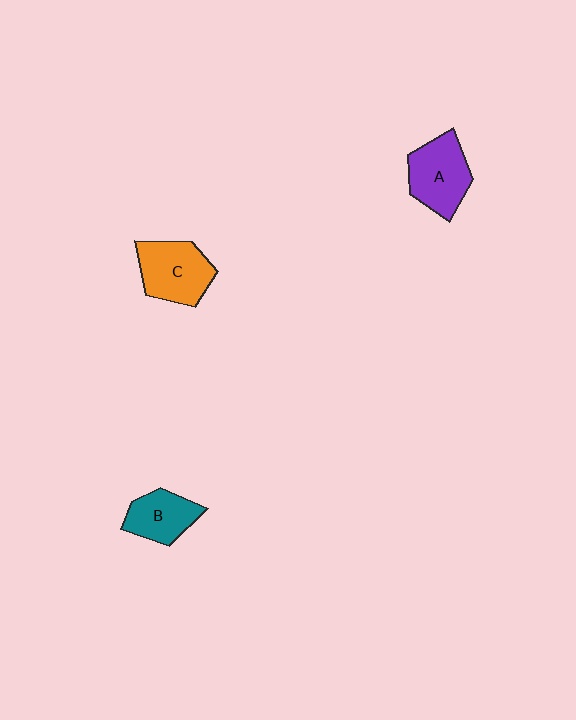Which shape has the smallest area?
Shape B (teal).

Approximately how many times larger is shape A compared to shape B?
Approximately 1.3 times.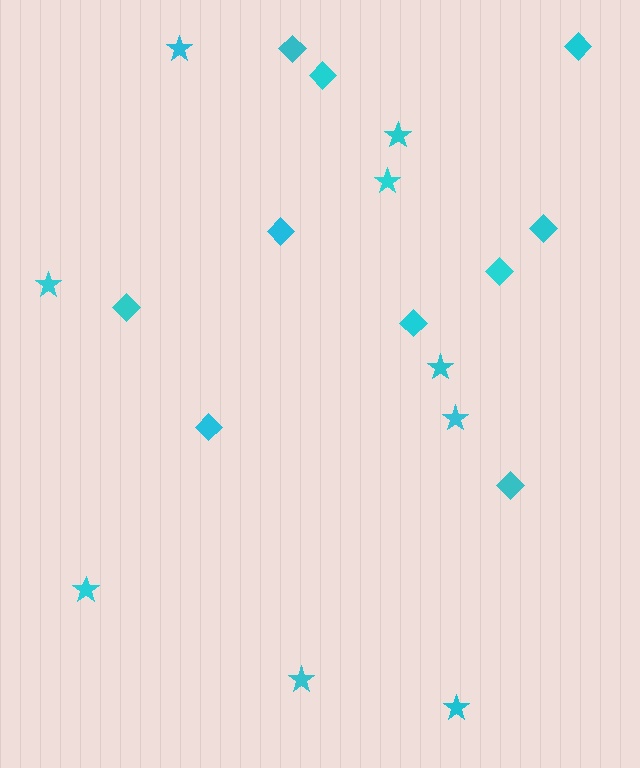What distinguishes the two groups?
There are 2 groups: one group of diamonds (10) and one group of stars (9).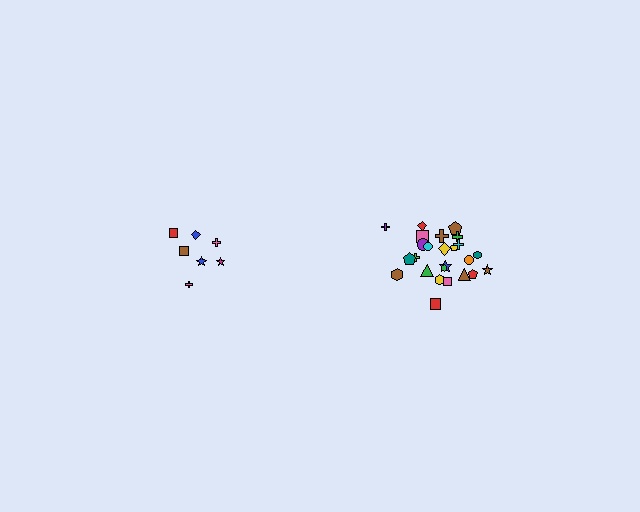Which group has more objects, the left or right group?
The right group.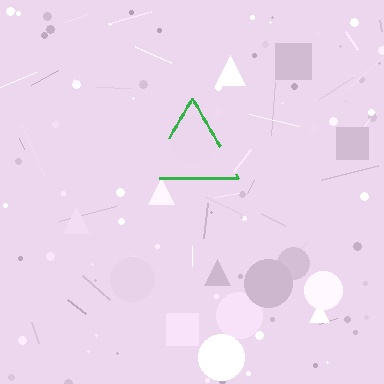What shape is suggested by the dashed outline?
The dashed outline suggests a triangle.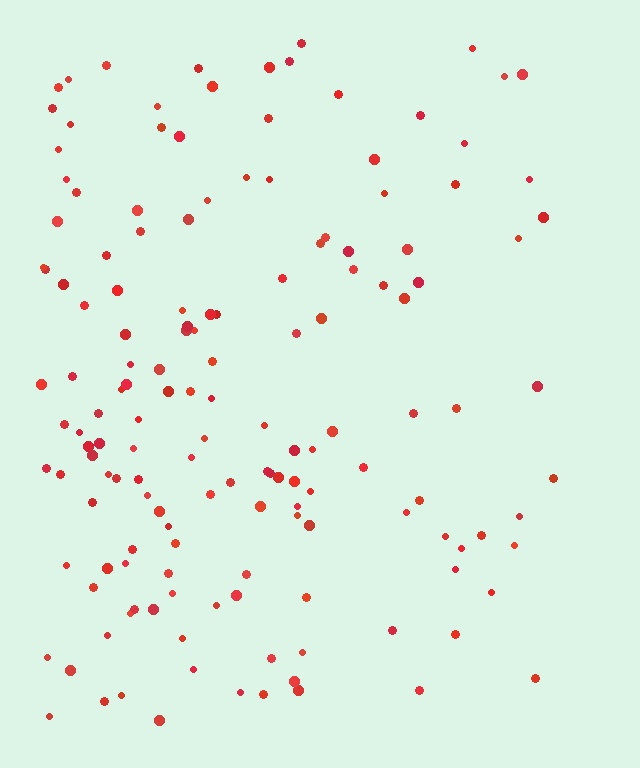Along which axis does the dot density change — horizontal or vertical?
Horizontal.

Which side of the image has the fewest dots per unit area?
The right.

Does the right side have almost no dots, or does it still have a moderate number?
Still a moderate number, just noticeably fewer than the left.